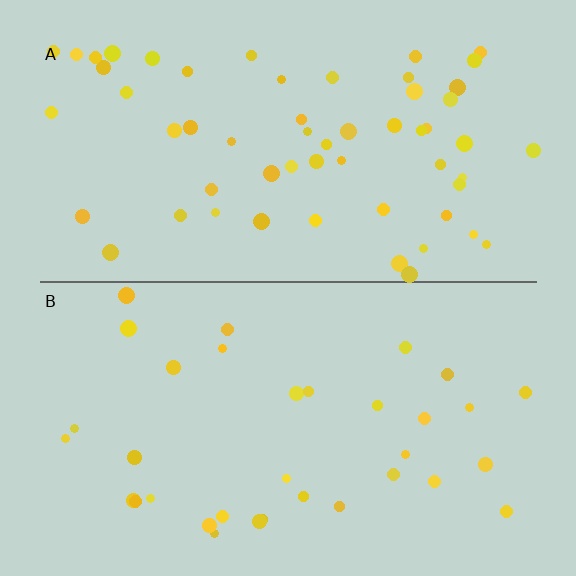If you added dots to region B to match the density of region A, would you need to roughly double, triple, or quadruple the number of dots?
Approximately double.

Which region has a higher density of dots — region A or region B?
A (the top).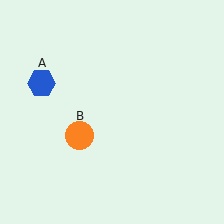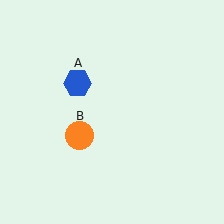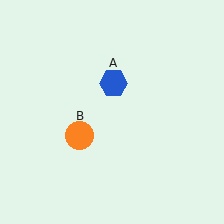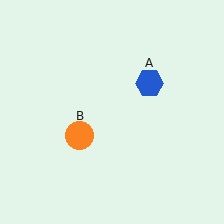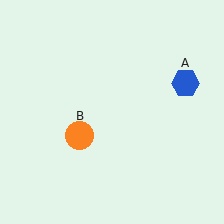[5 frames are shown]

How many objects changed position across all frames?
1 object changed position: blue hexagon (object A).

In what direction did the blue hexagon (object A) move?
The blue hexagon (object A) moved right.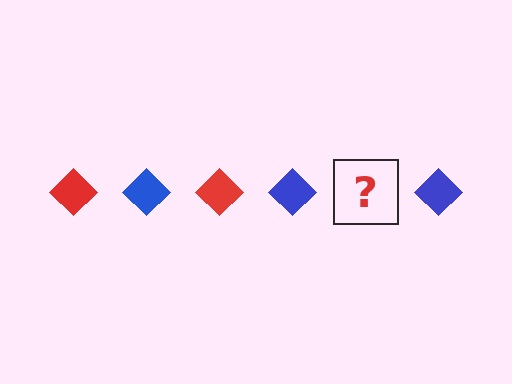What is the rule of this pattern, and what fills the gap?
The rule is that the pattern cycles through red, blue diamonds. The gap should be filled with a red diamond.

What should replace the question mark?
The question mark should be replaced with a red diamond.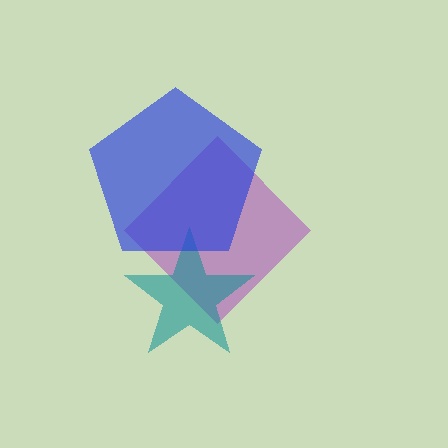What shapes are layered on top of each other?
The layered shapes are: a purple diamond, a teal star, a blue pentagon.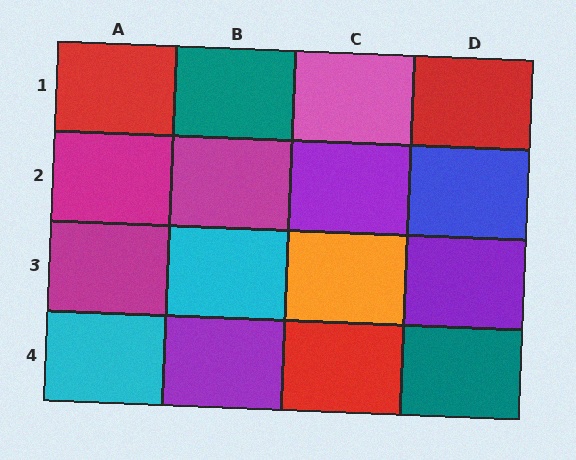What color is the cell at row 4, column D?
Teal.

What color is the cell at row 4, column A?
Cyan.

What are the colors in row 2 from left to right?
Magenta, magenta, purple, blue.